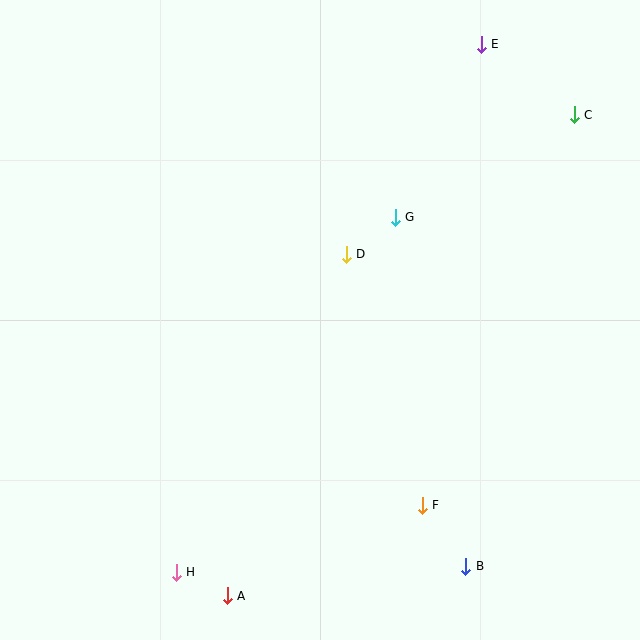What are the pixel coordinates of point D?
Point D is at (346, 254).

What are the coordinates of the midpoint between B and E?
The midpoint between B and E is at (474, 305).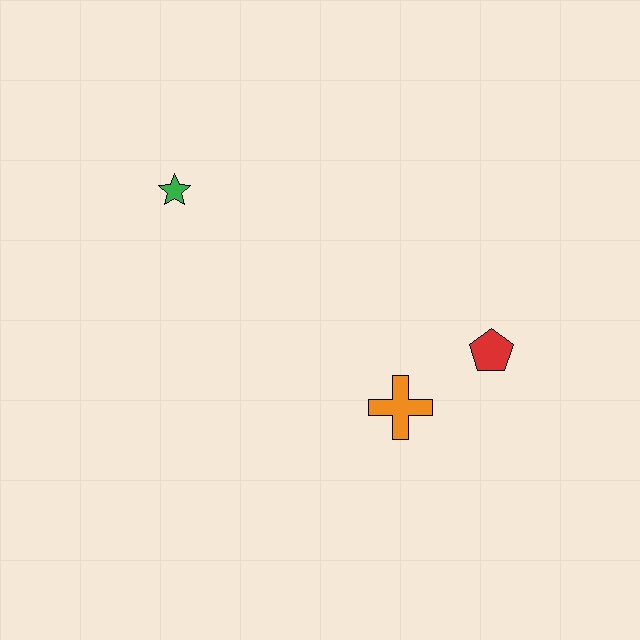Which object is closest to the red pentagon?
The orange cross is closest to the red pentagon.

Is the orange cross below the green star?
Yes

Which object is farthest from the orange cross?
The green star is farthest from the orange cross.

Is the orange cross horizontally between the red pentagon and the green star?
Yes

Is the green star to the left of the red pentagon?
Yes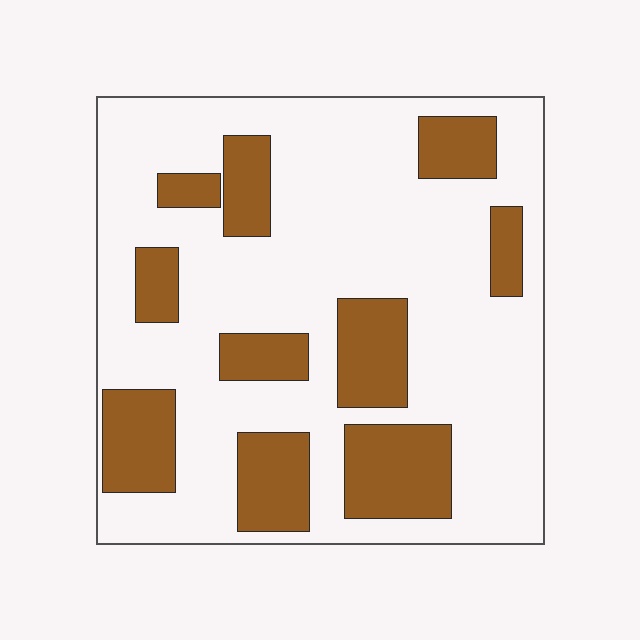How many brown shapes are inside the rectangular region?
10.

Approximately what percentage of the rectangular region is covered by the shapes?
Approximately 30%.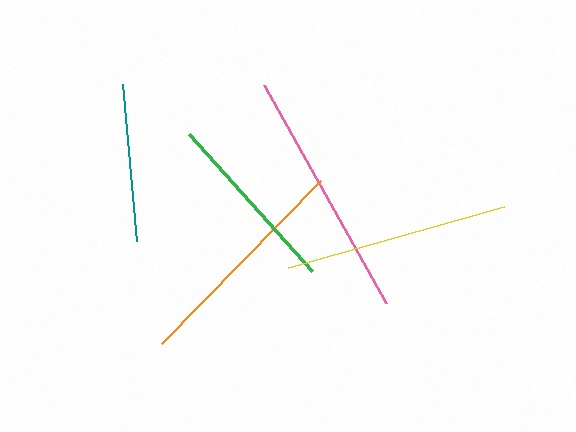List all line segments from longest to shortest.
From longest to shortest: pink, orange, yellow, green, teal.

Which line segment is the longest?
The pink line is the longest at approximately 249 pixels.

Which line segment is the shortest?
The teal line is the shortest at approximately 157 pixels.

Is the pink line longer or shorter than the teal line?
The pink line is longer than the teal line.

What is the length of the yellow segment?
The yellow segment is approximately 225 pixels long.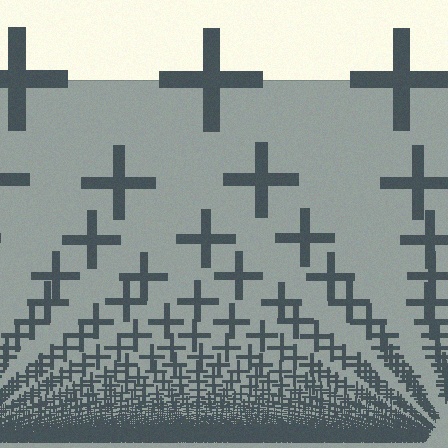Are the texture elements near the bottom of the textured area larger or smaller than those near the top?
Smaller. The gradient is inverted — elements near the bottom are smaller and denser.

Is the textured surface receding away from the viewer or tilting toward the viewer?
The surface appears to tilt toward the viewer. Texture elements get larger and sparser toward the top.